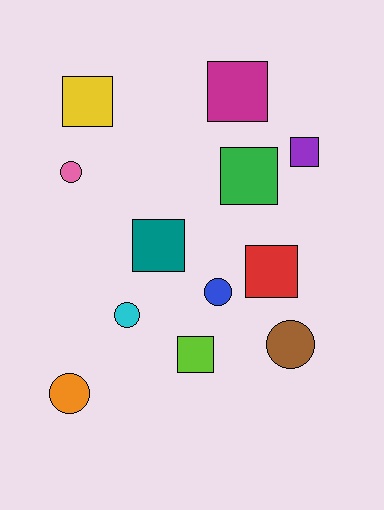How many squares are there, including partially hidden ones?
There are 7 squares.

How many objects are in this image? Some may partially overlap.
There are 12 objects.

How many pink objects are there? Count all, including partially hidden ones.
There is 1 pink object.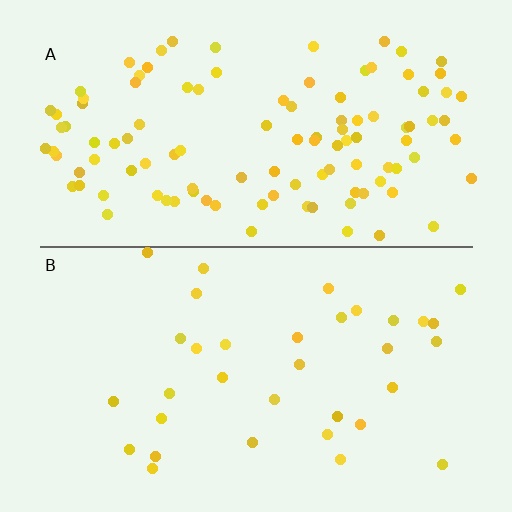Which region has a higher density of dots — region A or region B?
A (the top).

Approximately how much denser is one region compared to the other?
Approximately 3.3× — region A over region B.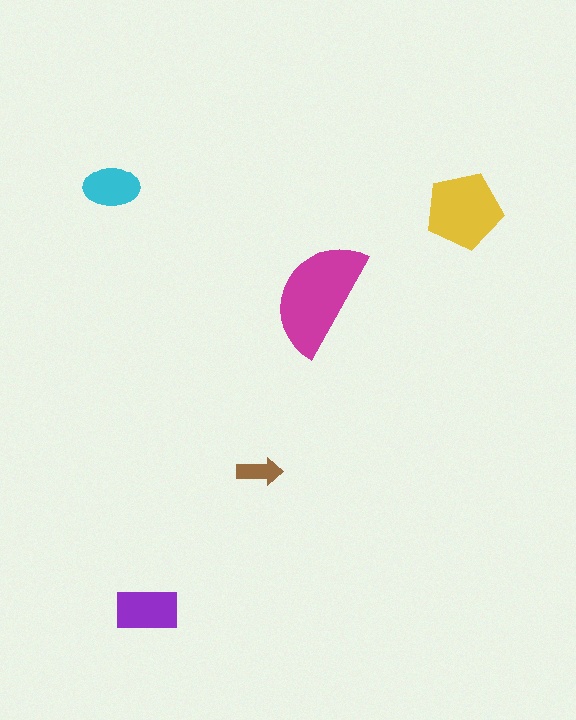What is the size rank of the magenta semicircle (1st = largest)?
1st.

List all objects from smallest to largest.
The brown arrow, the cyan ellipse, the purple rectangle, the yellow pentagon, the magenta semicircle.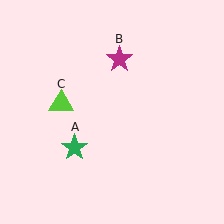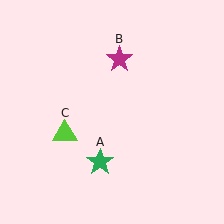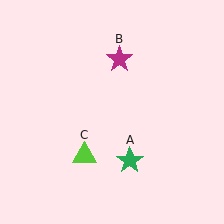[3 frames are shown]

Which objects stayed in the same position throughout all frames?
Magenta star (object B) remained stationary.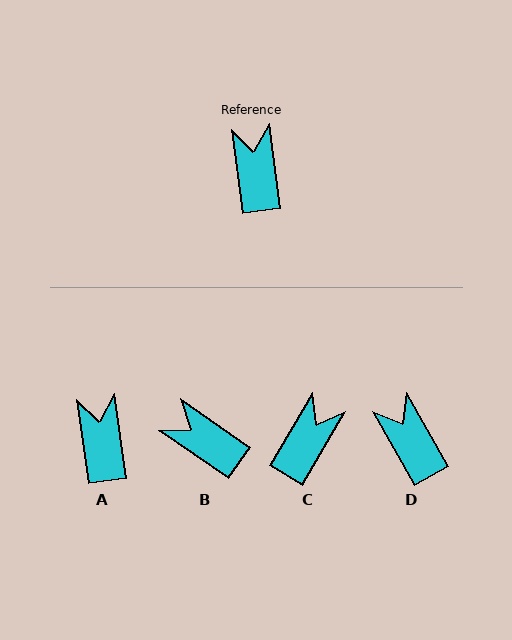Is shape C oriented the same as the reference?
No, it is off by about 38 degrees.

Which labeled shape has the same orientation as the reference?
A.